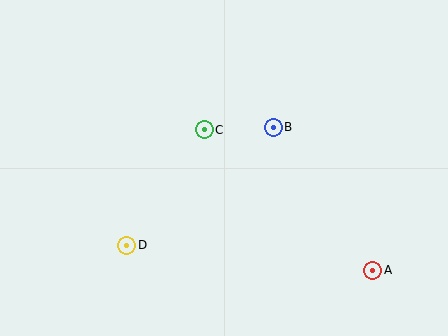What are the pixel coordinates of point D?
Point D is at (127, 245).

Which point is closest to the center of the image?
Point C at (204, 130) is closest to the center.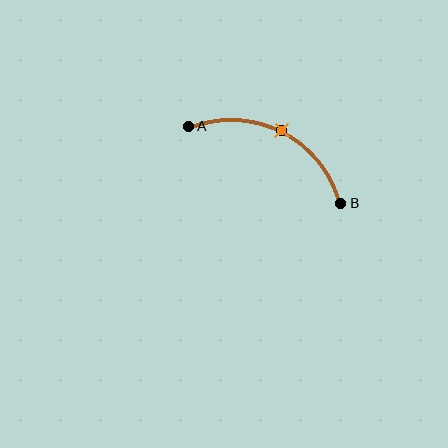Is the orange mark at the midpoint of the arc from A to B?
Yes. The orange mark lies on the arc at equal arc-length from both A and B — it is the arc midpoint.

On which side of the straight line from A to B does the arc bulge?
The arc bulges above the straight line connecting A and B.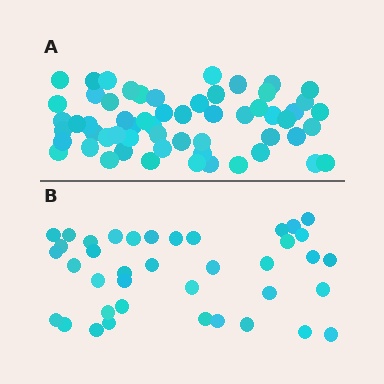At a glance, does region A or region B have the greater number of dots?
Region A (the top region) has more dots.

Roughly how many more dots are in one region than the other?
Region A has approximately 20 more dots than region B.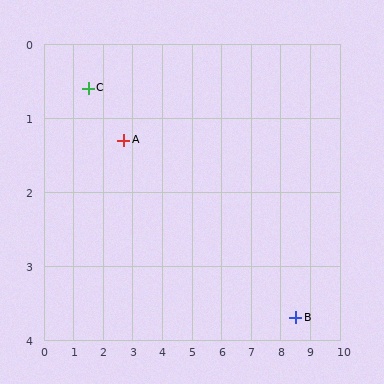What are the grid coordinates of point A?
Point A is at approximately (2.7, 1.3).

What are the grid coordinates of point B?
Point B is at approximately (8.5, 3.7).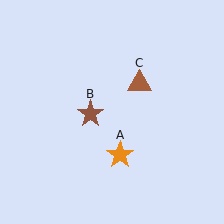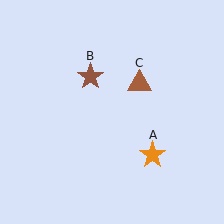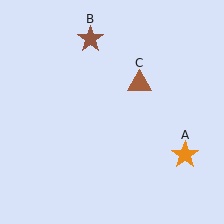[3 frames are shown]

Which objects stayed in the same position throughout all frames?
Brown triangle (object C) remained stationary.